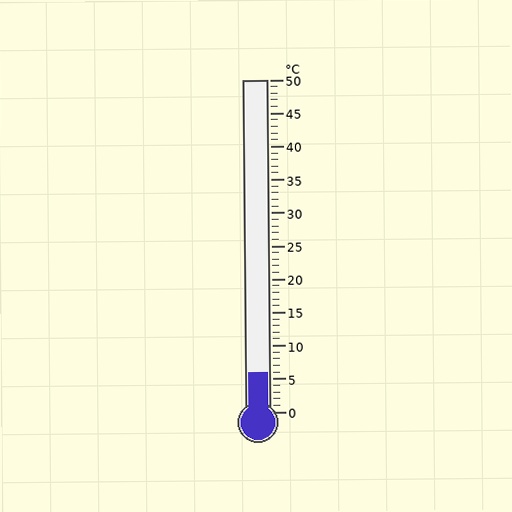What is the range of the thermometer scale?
The thermometer scale ranges from 0°C to 50°C.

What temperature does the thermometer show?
The thermometer shows approximately 6°C.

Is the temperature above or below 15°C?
The temperature is below 15°C.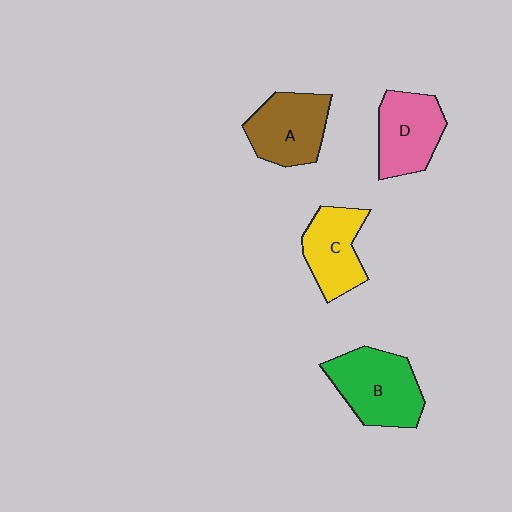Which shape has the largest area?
Shape B (green).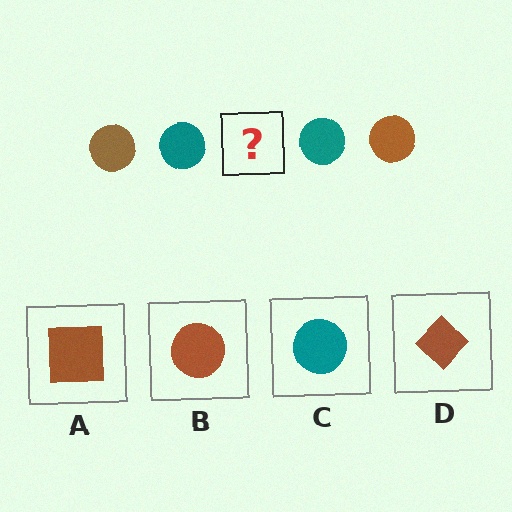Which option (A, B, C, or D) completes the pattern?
B.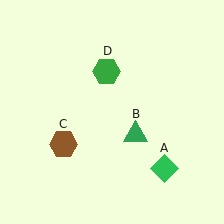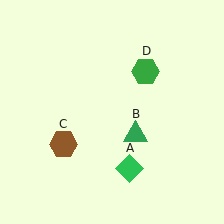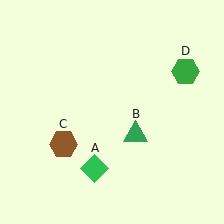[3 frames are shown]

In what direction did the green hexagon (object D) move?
The green hexagon (object D) moved right.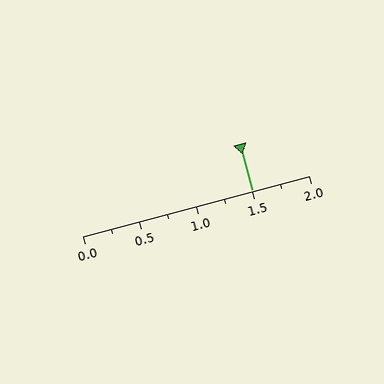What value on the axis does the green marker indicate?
The marker indicates approximately 1.5.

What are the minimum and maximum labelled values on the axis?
The axis runs from 0.0 to 2.0.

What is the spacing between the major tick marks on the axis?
The major ticks are spaced 0.5 apart.